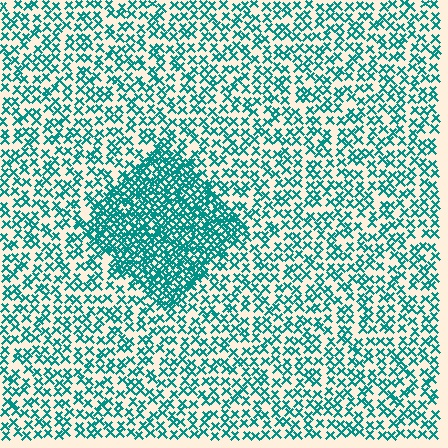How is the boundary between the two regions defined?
The boundary is defined by a change in element density (approximately 2.3x ratio). All elements are the same color, size, and shape.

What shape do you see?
I see a diamond.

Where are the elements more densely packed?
The elements are more densely packed inside the diamond boundary.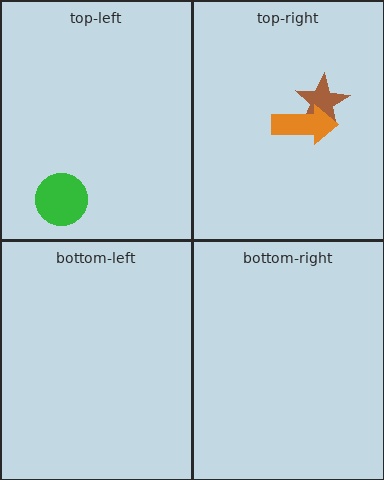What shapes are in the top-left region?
The green circle.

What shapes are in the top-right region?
The brown star, the orange arrow.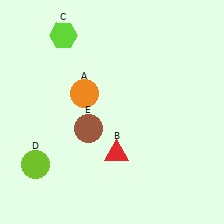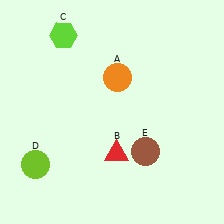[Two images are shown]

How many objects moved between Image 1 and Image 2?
2 objects moved between the two images.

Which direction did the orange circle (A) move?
The orange circle (A) moved right.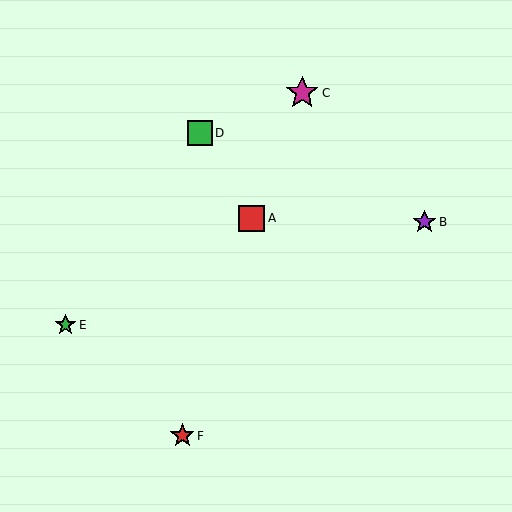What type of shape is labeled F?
Shape F is a red star.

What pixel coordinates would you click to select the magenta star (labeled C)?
Click at (302, 93) to select the magenta star C.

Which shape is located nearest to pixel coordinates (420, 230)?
The purple star (labeled B) at (424, 222) is nearest to that location.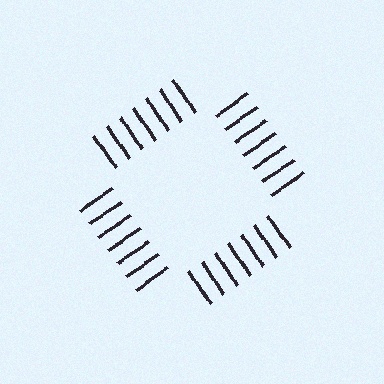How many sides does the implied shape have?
4 sides — the line-ends trace a square.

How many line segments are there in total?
28 — 7 along each of the 4 edges.